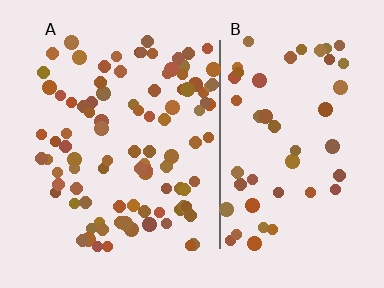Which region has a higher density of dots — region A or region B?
A (the left).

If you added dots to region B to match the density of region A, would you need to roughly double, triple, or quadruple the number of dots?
Approximately double.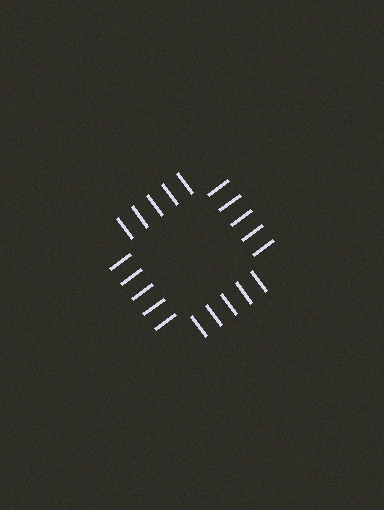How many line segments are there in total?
20 — 5 along each of the 4 edges.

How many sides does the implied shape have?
4 sides — the line-ends trace a square.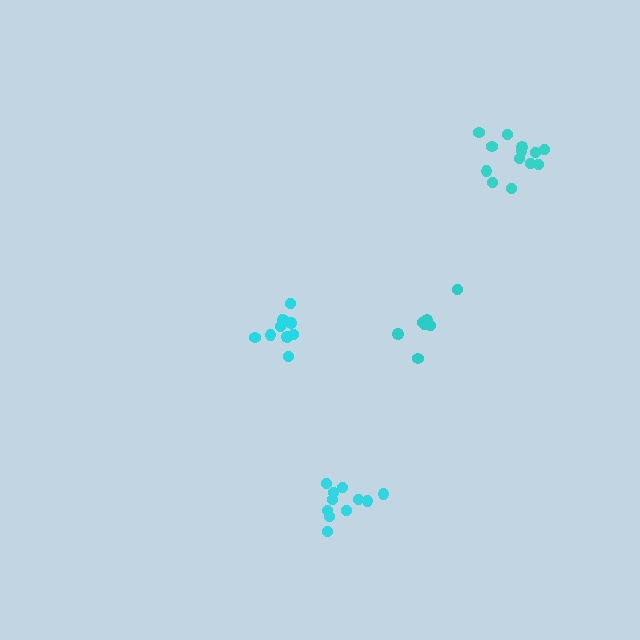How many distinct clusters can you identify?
There are 4 distinct clusters.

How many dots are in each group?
Group 1: 11 dots, Group 2: 10 dots, Group 3: 8 dots, Group 4: 13 dots (42 total).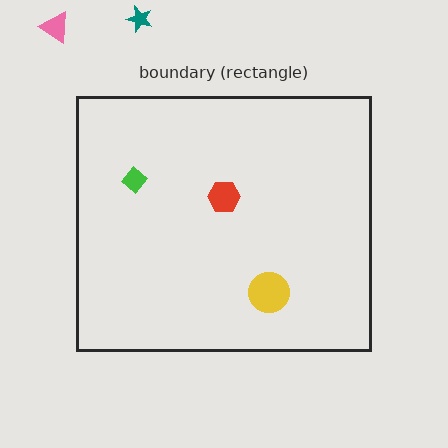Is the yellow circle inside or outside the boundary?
Inside.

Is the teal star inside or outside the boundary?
Outside.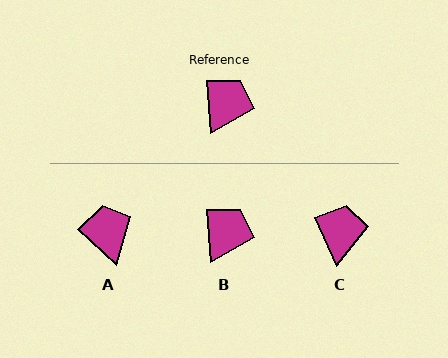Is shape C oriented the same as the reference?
No, it is off by about 20 degrees.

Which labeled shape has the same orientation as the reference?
B.